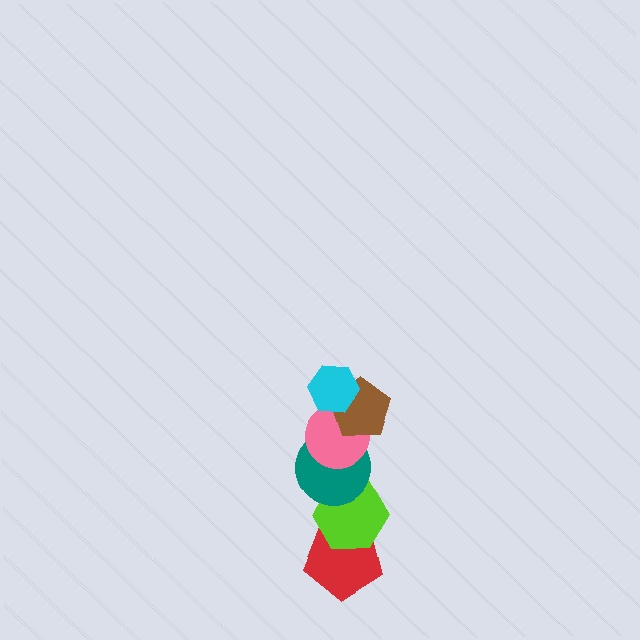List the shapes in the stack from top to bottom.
From top to bottom: the cyan hexagon, the brown pentagon, the pink circle, the teal circle, the lime hexagon, the red pentagon.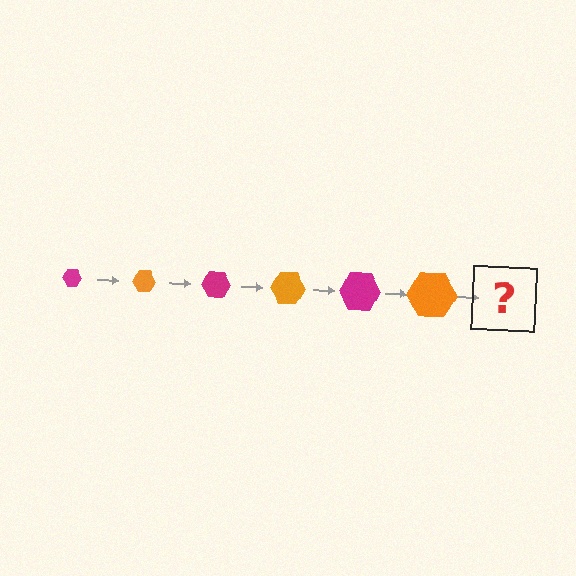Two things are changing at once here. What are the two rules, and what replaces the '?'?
The two rules are that the hexagon grows larger each step and the color cycles through magenta and orange. The '?' should be a magenta hexagon, larger than the previous one.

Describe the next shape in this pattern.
It should be a magenta hexagon, larger than the previous one.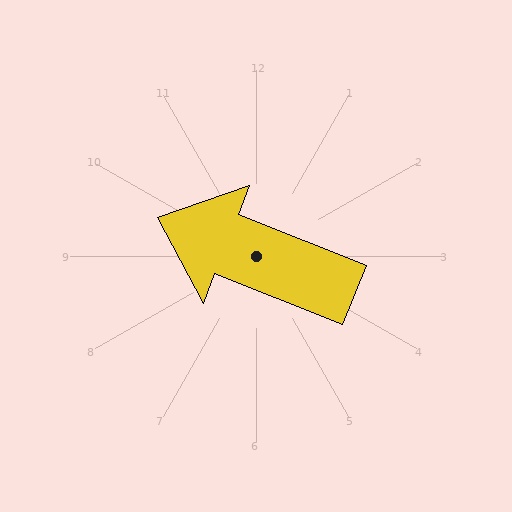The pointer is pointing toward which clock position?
Roughly 10 o'clock.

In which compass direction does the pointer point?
West.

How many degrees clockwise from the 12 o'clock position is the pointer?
Approximately 292 degrees.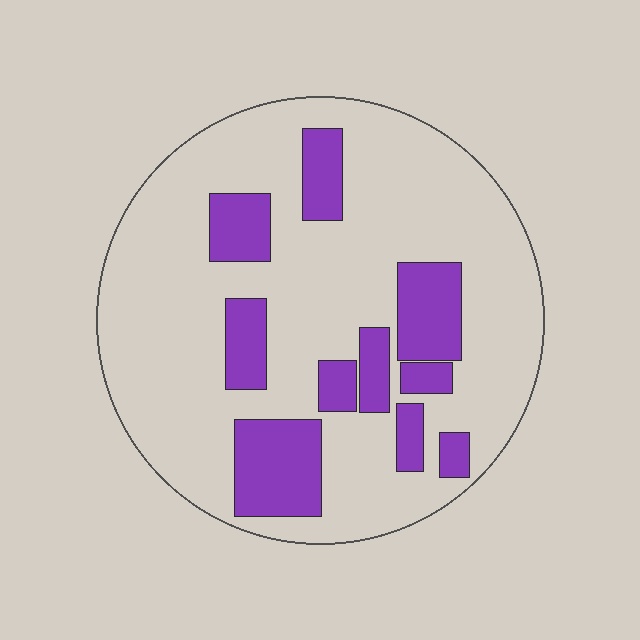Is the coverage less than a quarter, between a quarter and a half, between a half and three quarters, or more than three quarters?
Less than a quarter.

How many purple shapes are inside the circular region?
10.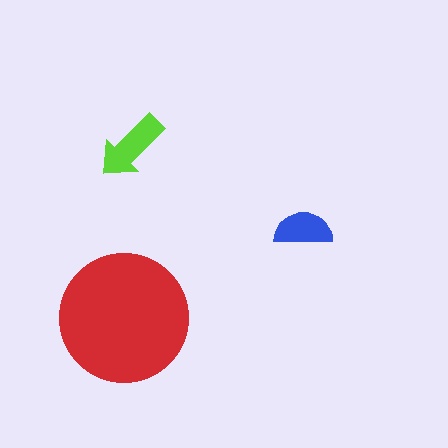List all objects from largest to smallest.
The red circle, the lime arrow, the blue semicircle.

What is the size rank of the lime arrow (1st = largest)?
2nd.